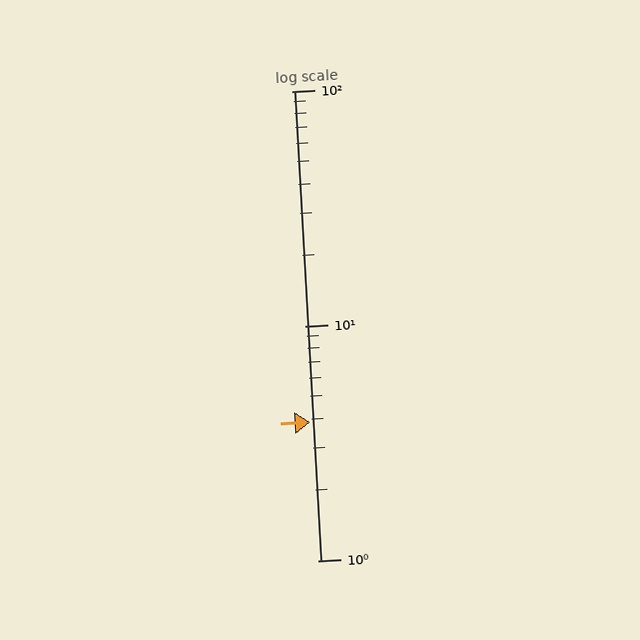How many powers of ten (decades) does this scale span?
The scale spans 2 decades, from 1 to 100.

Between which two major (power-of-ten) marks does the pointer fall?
The pointer is between 1 and 10.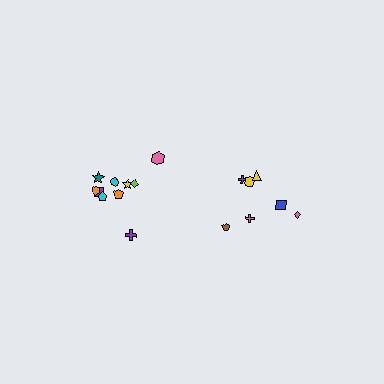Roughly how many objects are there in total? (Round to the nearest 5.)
Roughly 15 objects in total.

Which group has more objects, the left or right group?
The left group.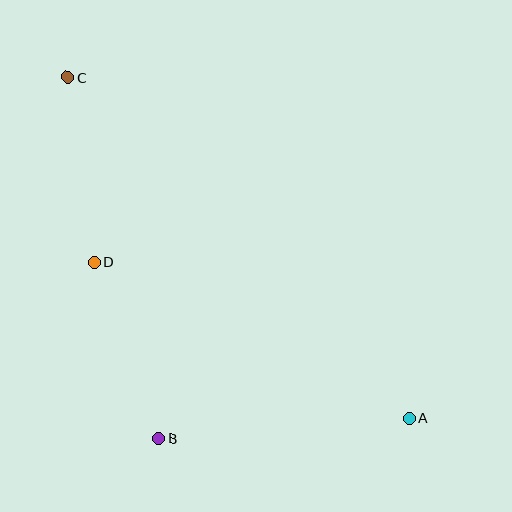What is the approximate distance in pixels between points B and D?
The distance between B and D is approximately 188 pixels.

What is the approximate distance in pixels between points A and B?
The distance between A and B is approximately 252 pixels.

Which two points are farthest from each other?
Points A and C are farthest from each other.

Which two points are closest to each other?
Points C and D are closest to each other.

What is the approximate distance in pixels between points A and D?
The distance between A and D is approximately 352 pixels.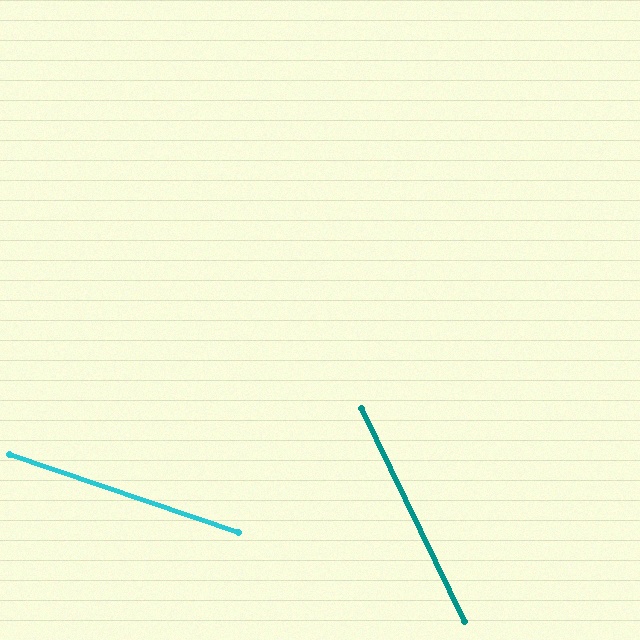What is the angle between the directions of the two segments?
Approximately 45 degrees.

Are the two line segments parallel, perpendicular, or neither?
Neither parallel nor perpendicular — they differ by about 45°.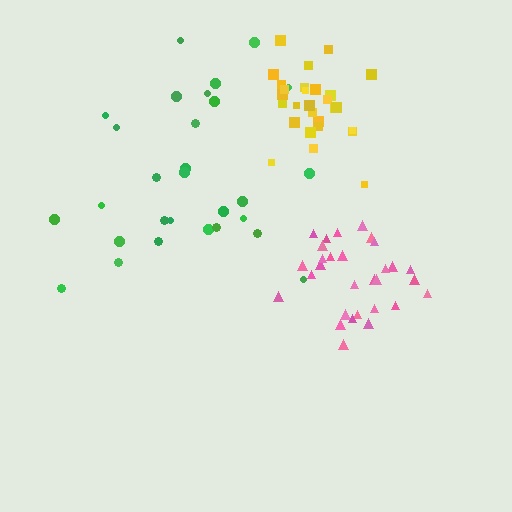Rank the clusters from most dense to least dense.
yellow, pink, green.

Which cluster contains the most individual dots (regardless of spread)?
Pink (30).